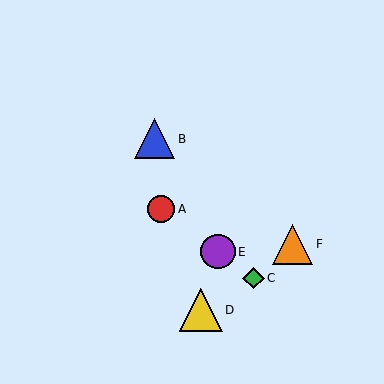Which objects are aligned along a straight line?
Objects A, C, E are aligned along a straight line.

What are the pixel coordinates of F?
Object F is at (292, 244).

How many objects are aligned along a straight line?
3 objects (A, C, E) are aligned along a straight line.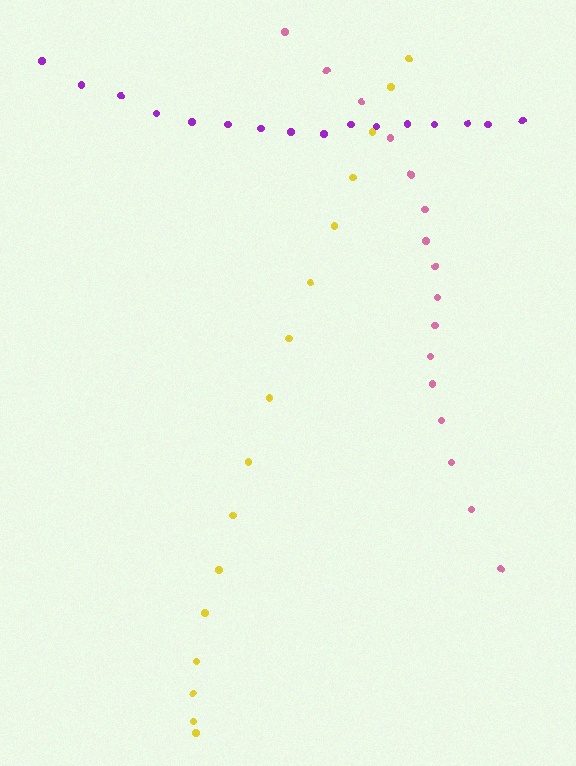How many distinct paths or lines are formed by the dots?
There are 3 distinct paths.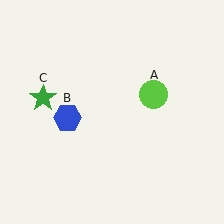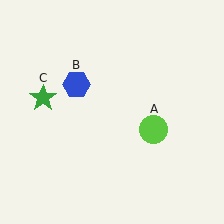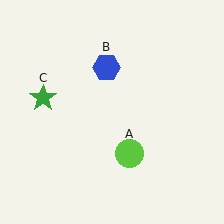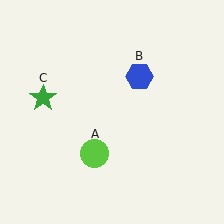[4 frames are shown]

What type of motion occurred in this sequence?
The lime circle (object A), blue hexagon (object B) rotated clockwise around the center of the scene.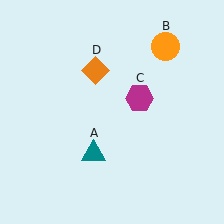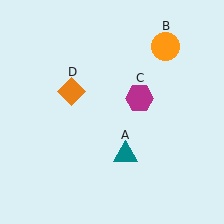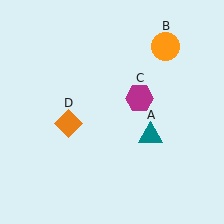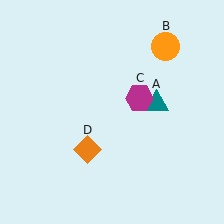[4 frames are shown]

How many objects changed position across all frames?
2 objects changed position: teal triangle (object A), orange diamond (object D).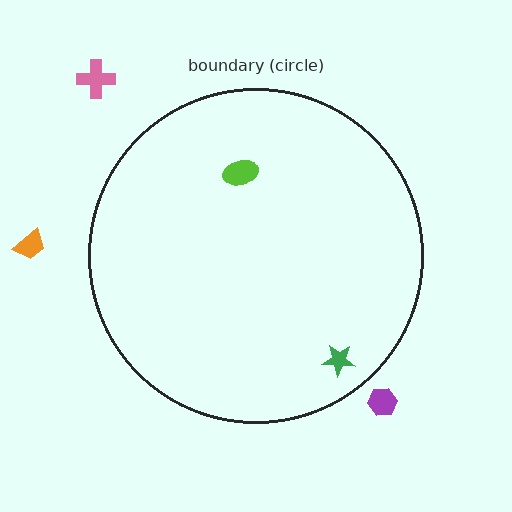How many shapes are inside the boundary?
2 inside, 3 outside.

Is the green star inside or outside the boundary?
Inside.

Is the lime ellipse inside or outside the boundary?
Inside.